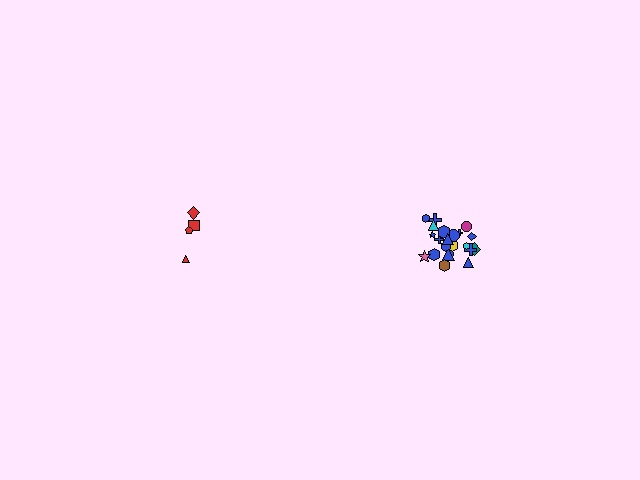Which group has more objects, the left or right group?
The right group.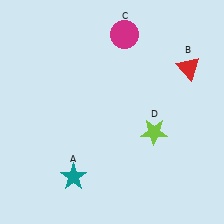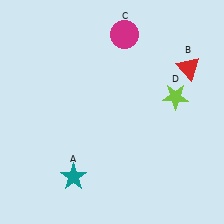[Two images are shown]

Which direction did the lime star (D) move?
The lime star (D) moved up.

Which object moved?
The lime star (D) moved up.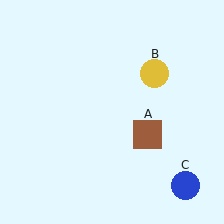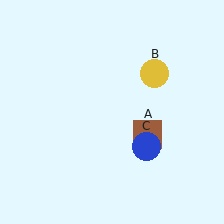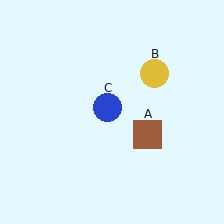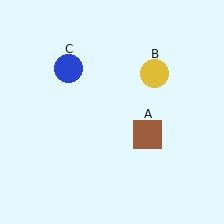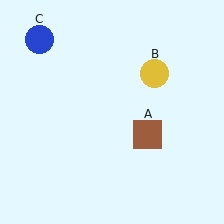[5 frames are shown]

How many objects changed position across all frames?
1 object changed position: blue circle (object C).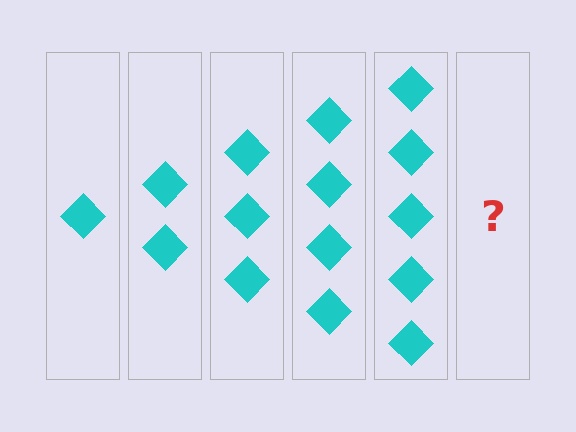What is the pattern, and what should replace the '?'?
The pattern is that each step adds one more diamond. The '?' should be 6 diamonds.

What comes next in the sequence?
The next element should be 6 diamonds.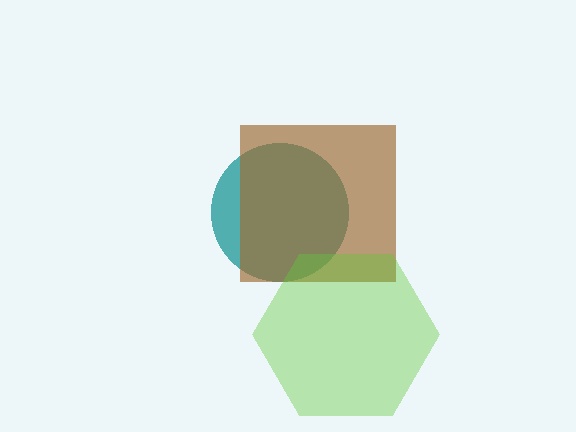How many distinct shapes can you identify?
There are 3 distinct shapes: a teal circle, a brown square, a lime hexagon.